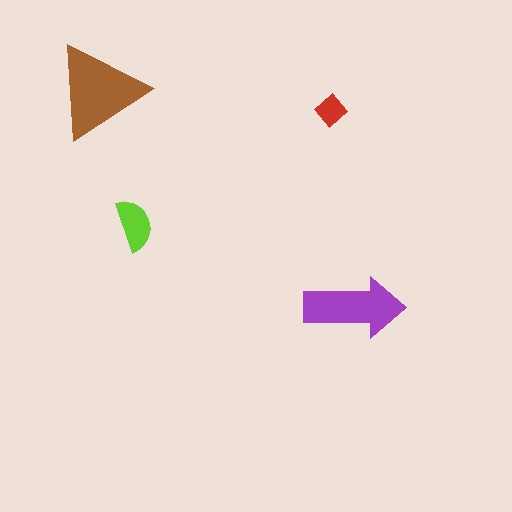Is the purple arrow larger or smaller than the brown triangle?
Smaller.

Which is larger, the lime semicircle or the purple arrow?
The purple arrow.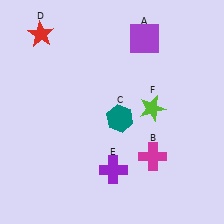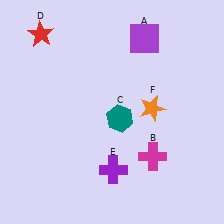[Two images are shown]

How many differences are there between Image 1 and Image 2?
There is 1 difference between the two images.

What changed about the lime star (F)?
In Image 1, F is lime. In Image 2, it changed to orange.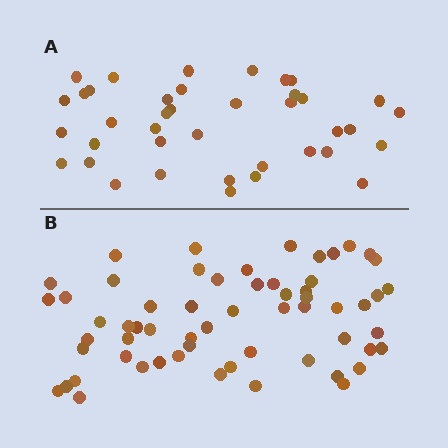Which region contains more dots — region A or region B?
Region B (the bottom region) has more dots.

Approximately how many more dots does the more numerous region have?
Region B has approximately 20 more dots than region A.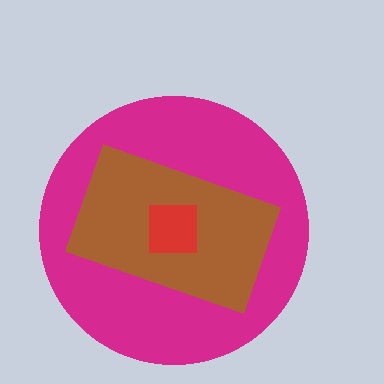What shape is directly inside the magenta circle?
The brown rectangle.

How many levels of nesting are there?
3.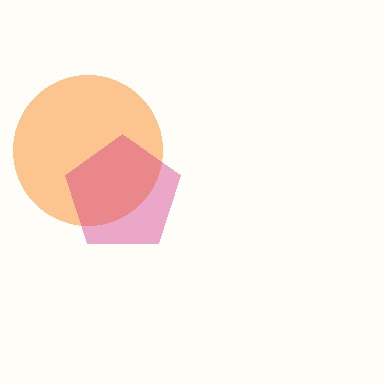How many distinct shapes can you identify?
There are 2 distinct shapes: an orange circle, a magenta pentagon.